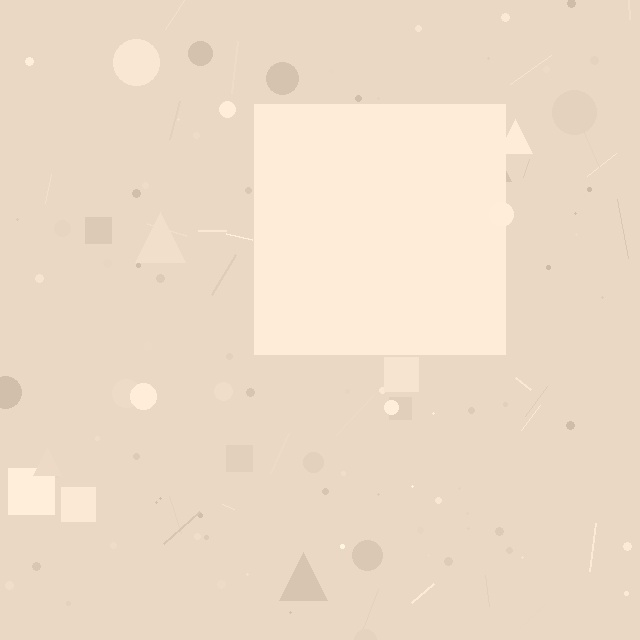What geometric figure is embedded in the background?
A square is embedded in the background.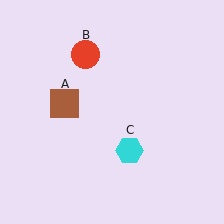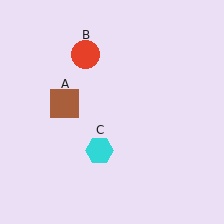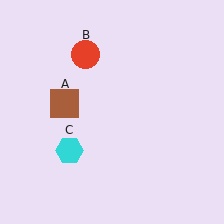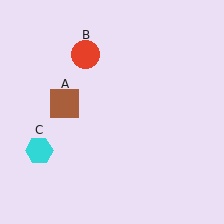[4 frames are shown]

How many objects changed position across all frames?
1 object changed position: cyan hexagon (object C).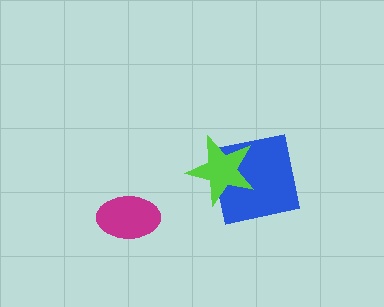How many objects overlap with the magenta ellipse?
0 objects overlap with the magenta ellipse.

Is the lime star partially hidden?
No, no other shape covers it.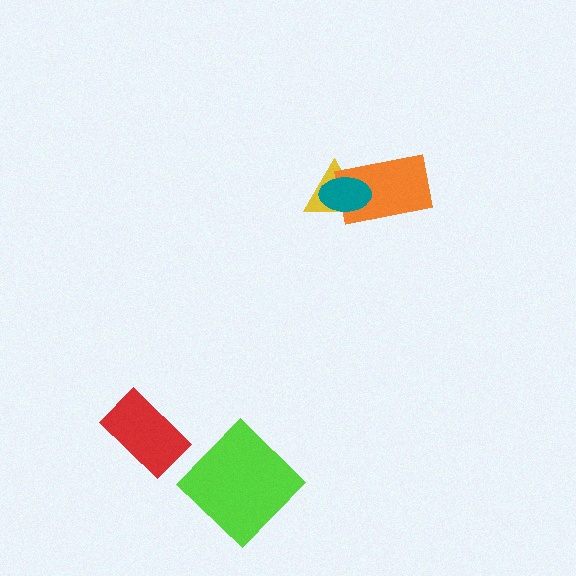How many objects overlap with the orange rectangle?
2 objects overlap with the orange rectangle.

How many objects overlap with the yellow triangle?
2 objects overlap with the yellow triangle.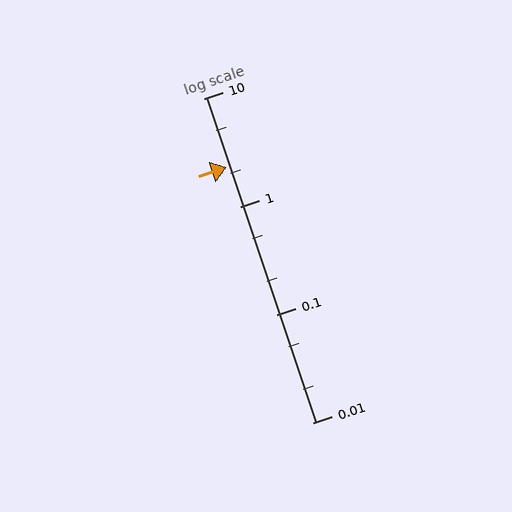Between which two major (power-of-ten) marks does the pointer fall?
The pointer is between 1 and 10.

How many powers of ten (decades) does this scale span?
The scale spans 3 decades, from 0.01 to 10.